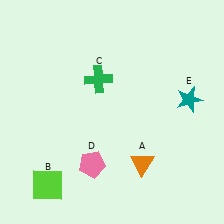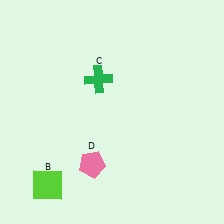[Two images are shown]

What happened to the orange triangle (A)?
The orange triangle (A) was removed in Image 2. It was in the bottom-right area of Image 1.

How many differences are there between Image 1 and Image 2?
There are 2 differences between the two images.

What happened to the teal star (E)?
The teal star (E) was removed in Image 2. It was in the top-right area of Image 1.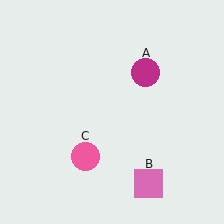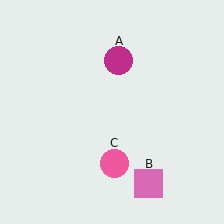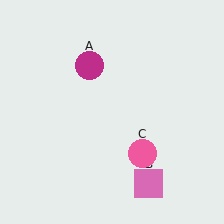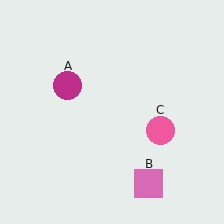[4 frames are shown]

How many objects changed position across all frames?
2 objects changed position: magenta circle (object A), pink circle (object C).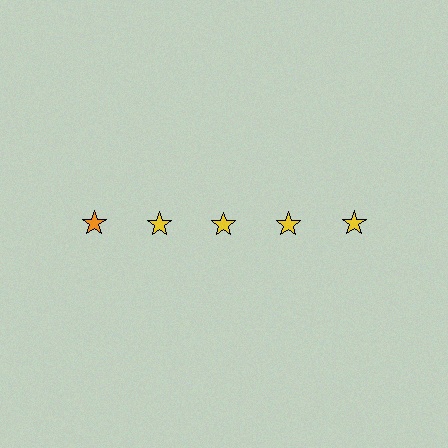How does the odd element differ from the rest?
It has a different color: orange instead of yellow.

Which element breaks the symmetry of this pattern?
The orange star in the top row, leftmost column breaks the symmetry. All other shapes are yellow stars.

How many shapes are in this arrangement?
There are 5 shapes arranged in a grid pattern.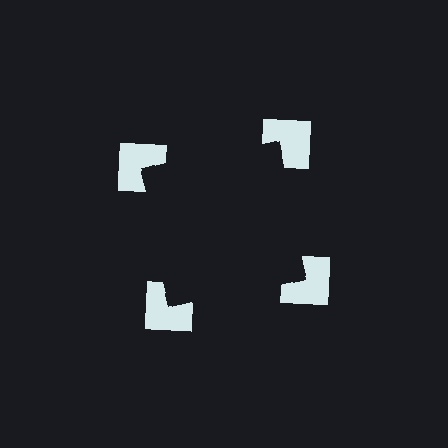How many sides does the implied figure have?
4 sides.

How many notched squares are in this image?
There are 4 — one at each vertex of the illusory square.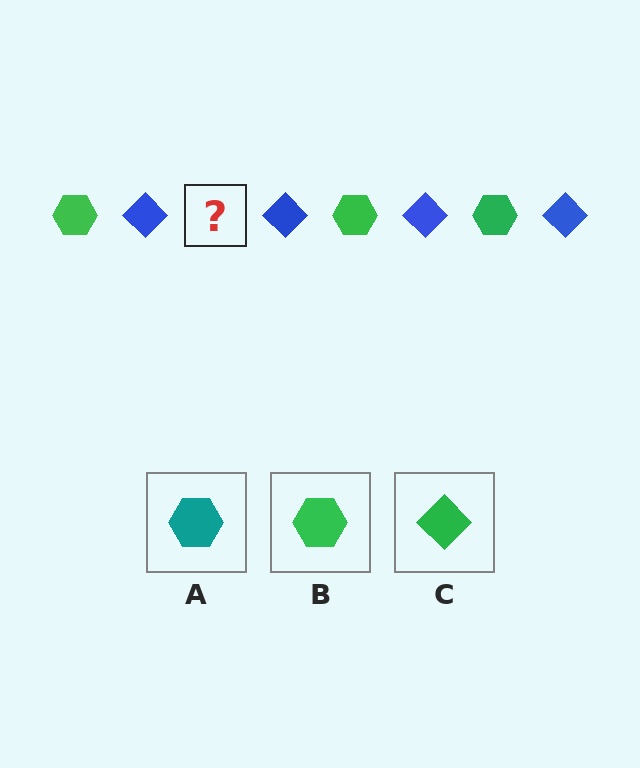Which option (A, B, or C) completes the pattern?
B.